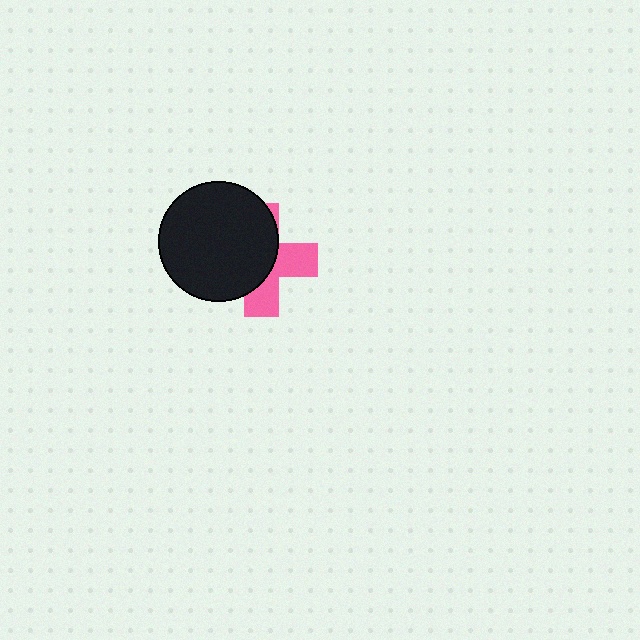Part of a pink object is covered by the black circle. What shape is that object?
It is a cross.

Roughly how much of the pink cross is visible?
A small part of it is visible (roughly 42%).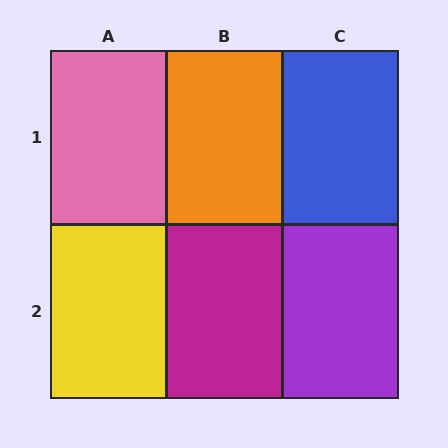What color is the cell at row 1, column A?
Pink.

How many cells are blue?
1 cell is blue.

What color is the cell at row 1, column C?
Blue.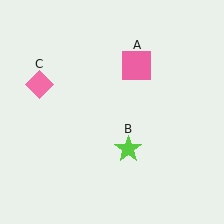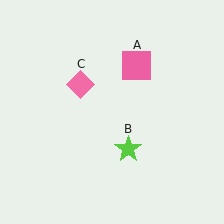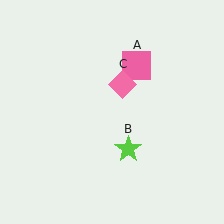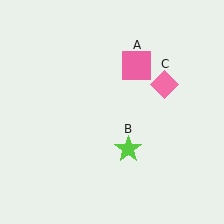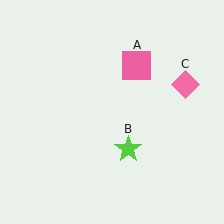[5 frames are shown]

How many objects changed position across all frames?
1 object changed position: pink diamond (object C).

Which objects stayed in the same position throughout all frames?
Pink square (object A) and lime star (object B) remained stationary.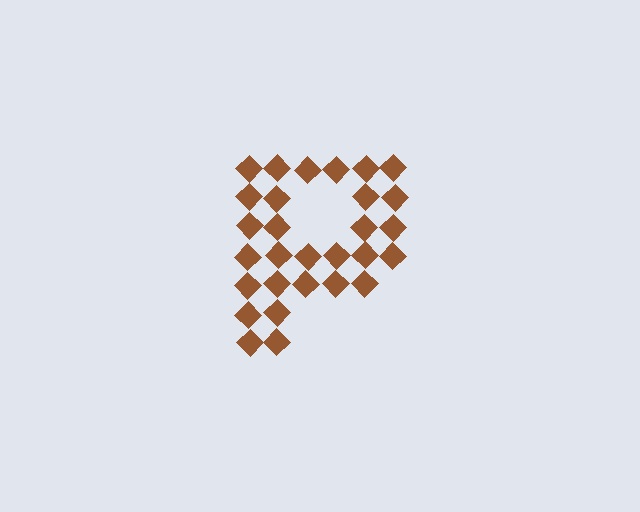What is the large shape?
The large shape is the letter P.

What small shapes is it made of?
It is made of small diamonds.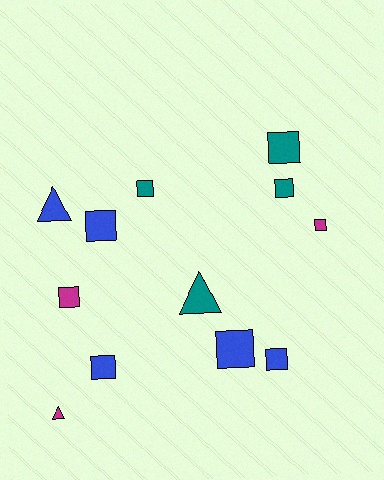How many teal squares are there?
There are 3 teal squares.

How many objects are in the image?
There are 12 objects.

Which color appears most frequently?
Blue, with 5 objects.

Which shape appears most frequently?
Square, with 9 objects.